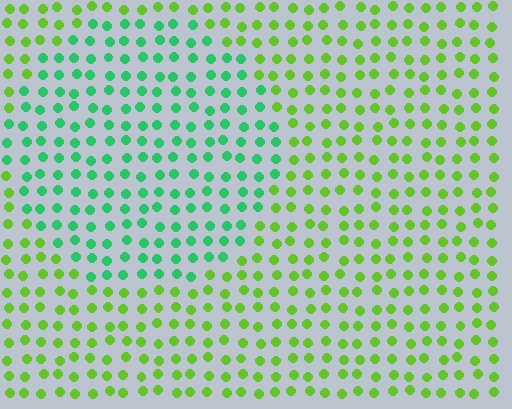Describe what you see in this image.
The image is filled with small lime elements in a uniform arrangement. A circle-shaped region is visible where the elements are tinted to a slightly different hue, forming a subtle color boundary.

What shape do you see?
I see a circle.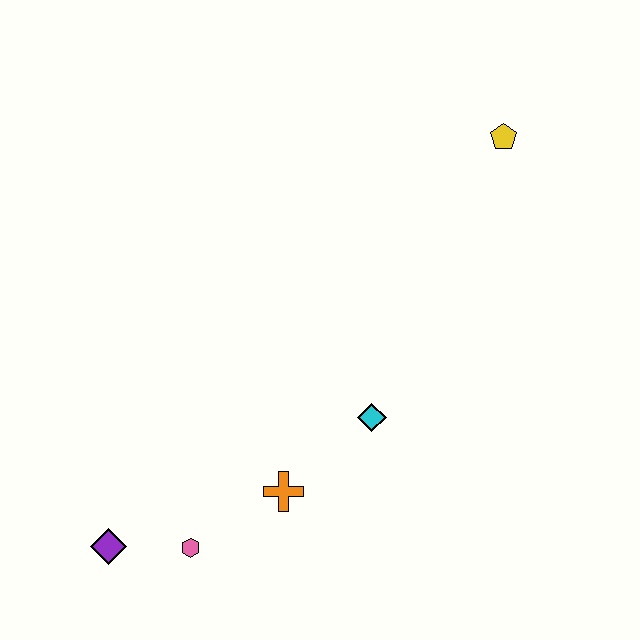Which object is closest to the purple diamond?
The pink hexagon is closest to the purple diamond.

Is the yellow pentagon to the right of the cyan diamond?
Yes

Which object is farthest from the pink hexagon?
The yellow pentagon is farthest from the pink hexagon.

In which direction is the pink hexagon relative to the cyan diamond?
The pink hexagon is to the left of the cyan diamond.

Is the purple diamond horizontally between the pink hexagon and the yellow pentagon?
No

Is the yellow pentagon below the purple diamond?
No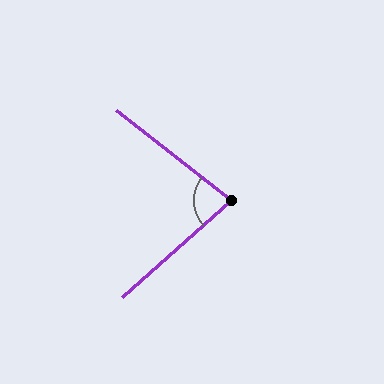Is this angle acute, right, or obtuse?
It is acute.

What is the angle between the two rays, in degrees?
Approximately 80 degrees.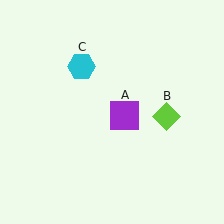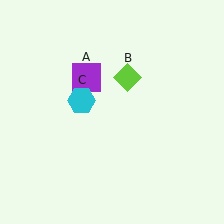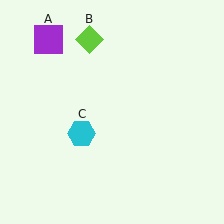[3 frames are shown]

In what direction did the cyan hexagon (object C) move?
The cyan hexagon (object C) moved down.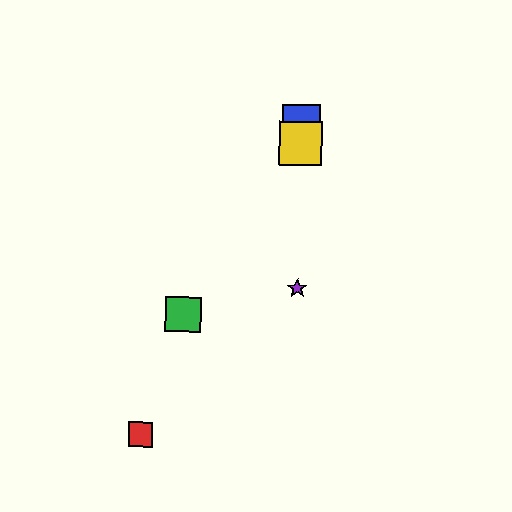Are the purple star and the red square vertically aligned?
No, the purple star is at x≈298 and the red square is at x≈140.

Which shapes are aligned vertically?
The blue square, the yellow square, the purple star are aligned vertically.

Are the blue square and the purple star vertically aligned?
Yes, both are at x≈301.